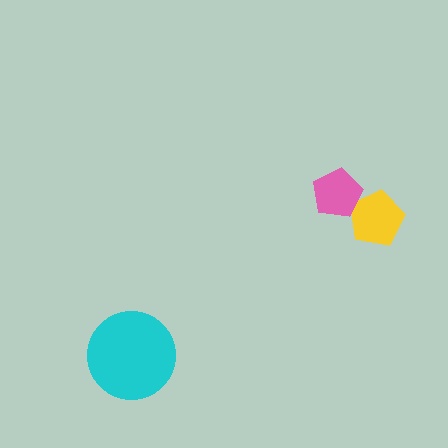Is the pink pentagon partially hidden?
No, no other shape covers it.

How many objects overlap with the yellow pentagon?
1 object overlaps with the yellow pentagon.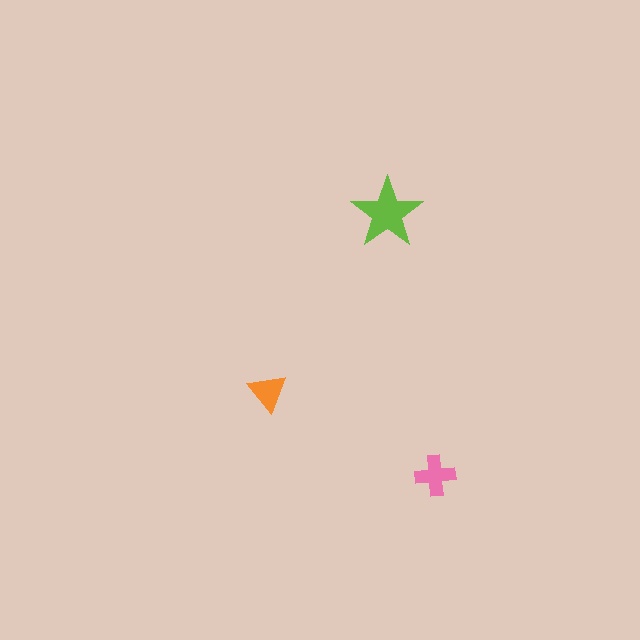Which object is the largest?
The lime star.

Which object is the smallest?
The orange triangle.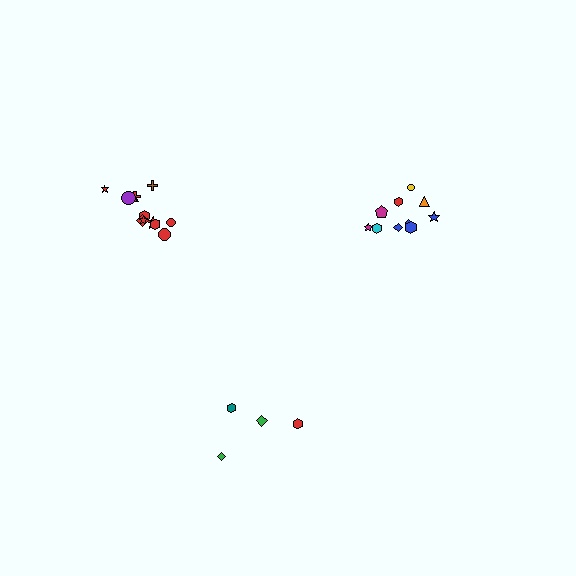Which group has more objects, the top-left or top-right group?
The top-left group.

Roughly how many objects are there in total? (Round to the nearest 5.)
Roughly 25 objects in total.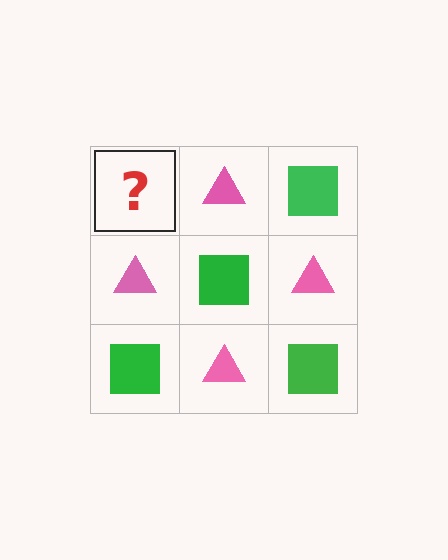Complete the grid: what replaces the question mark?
The question mark should be replaced with a green square.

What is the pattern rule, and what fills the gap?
The rule is that it alternates green square and pink triangle in a checkerboard pattern. The gap should be filled with a green square.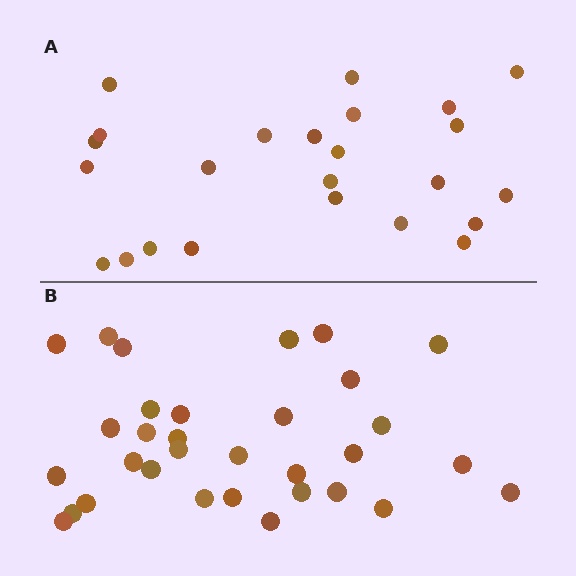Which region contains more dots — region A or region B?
Region B (the bottom region) has more dots.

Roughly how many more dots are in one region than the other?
Region B has roughly 8 or so more dots than region A.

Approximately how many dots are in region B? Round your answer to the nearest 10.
About 30 dots. (The exact count is 32, which rounds to 30.)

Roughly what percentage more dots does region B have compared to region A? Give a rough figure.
About 35% more.